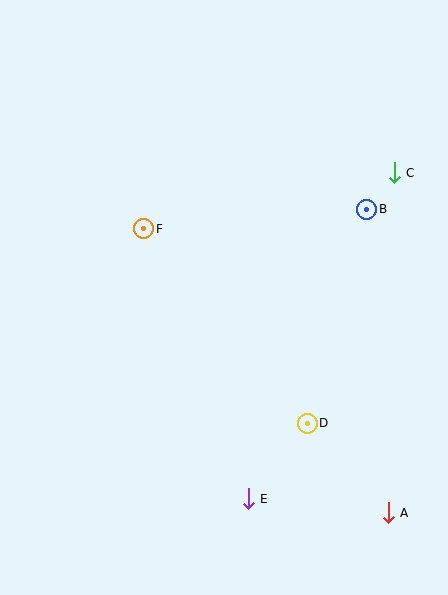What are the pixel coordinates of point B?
Point B is at (367, 209).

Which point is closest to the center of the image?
Point F at (144, 229) is closest to the center.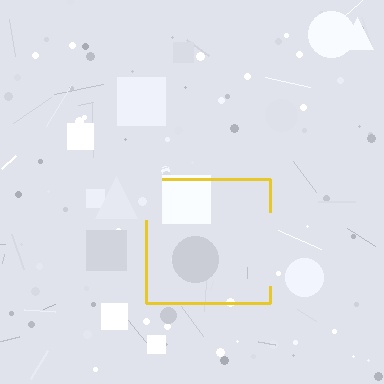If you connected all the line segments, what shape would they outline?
They would outline a square.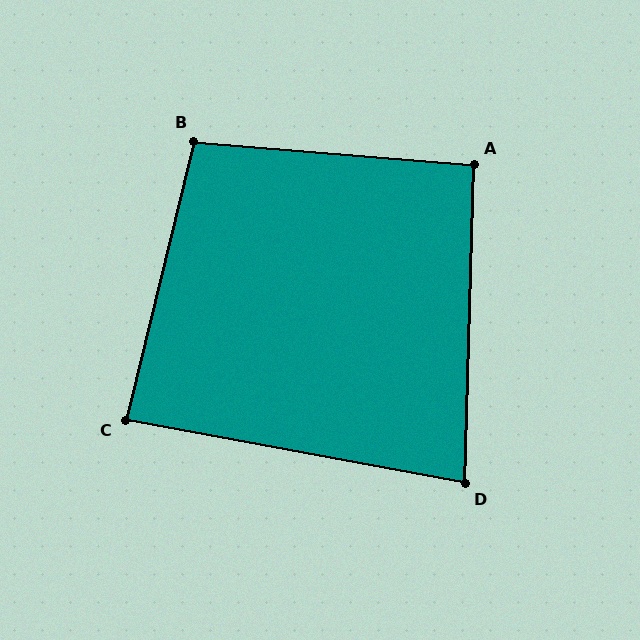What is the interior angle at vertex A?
Approximately 93 degrees (approximately right).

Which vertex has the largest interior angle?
B, at approximately 99 degrees.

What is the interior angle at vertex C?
Approximately 87 degrees (approximately right).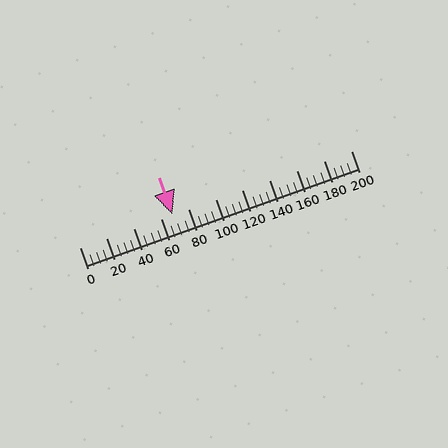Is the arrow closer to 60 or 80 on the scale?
The arrow is closer to 60.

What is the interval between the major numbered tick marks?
The major tick marks are spaced 20 units apart.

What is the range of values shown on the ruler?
The ruler shows values from 0 to 200.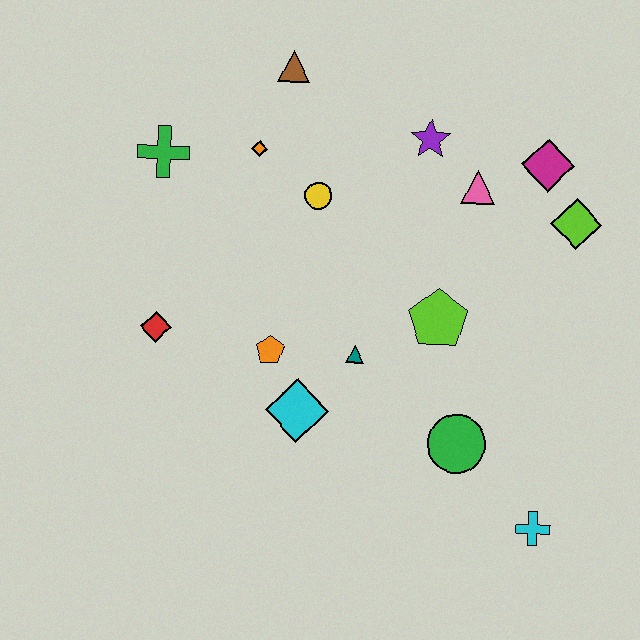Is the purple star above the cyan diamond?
Yes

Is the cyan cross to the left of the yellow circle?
No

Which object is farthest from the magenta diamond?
The red diamond is farthest from the magenta diamond.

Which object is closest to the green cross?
The orange diamond is closest to the green cross.